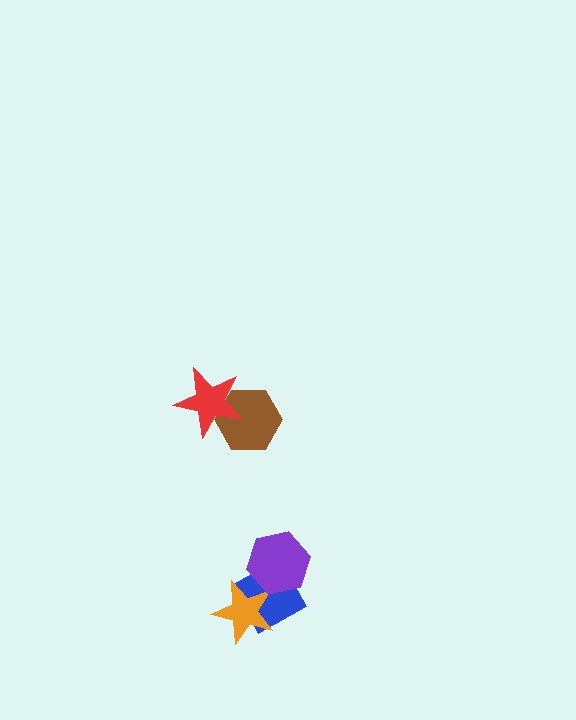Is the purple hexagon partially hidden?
No, no other shape covers it.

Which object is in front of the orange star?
The purple hexagon is in front of the orange star.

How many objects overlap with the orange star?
2 objects overlap with the orange star.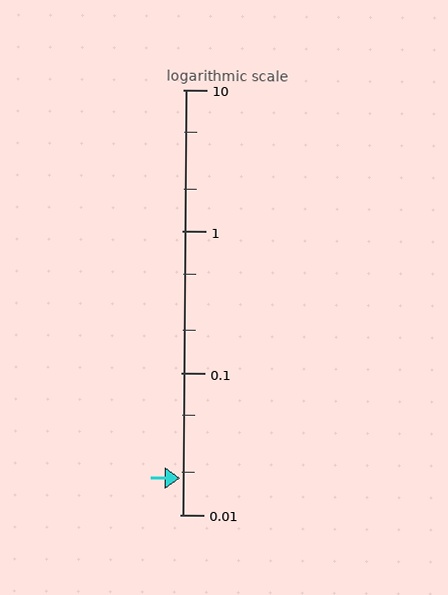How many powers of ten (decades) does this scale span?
The scale spans 3 decades, from 0.01 to 10.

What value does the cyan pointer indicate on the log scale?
The pointer indicates approximately 0.018.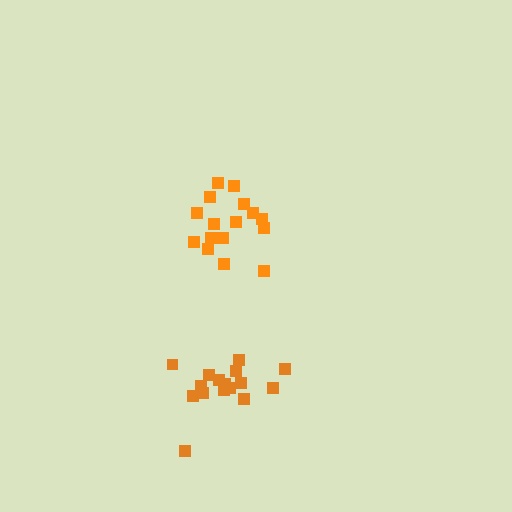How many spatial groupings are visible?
There are 2 spatial groupings.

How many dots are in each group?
Group 1: 16 dots, Group 2: 16 dots (32 total).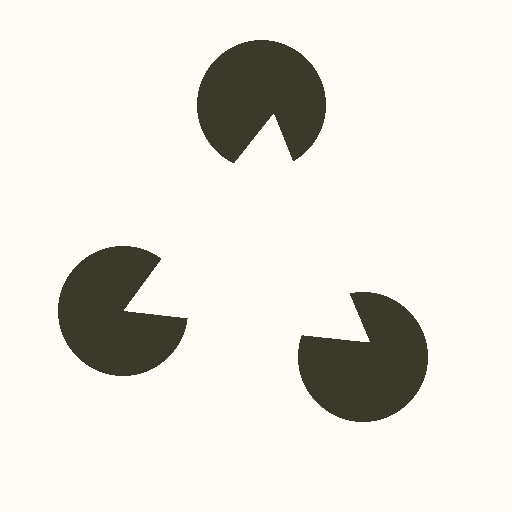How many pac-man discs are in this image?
There are 3 — one at each vertex of the illusory triangle.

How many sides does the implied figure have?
3 sides.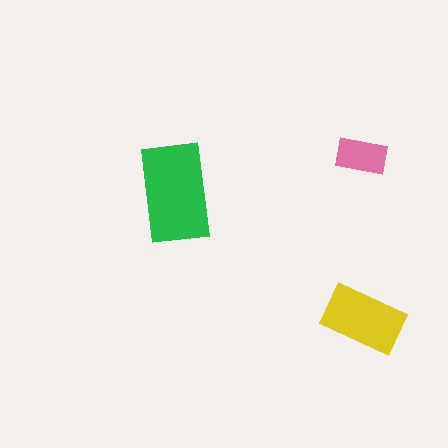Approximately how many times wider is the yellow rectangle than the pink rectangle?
About 1.5 times wider.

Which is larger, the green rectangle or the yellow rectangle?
The green one.